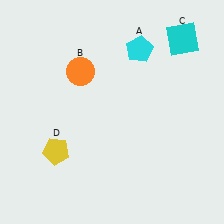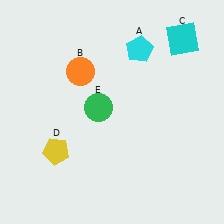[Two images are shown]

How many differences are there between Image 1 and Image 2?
There is 1 difference between the two images.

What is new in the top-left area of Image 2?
A green circle (E) was added in the top-left area of Image 2.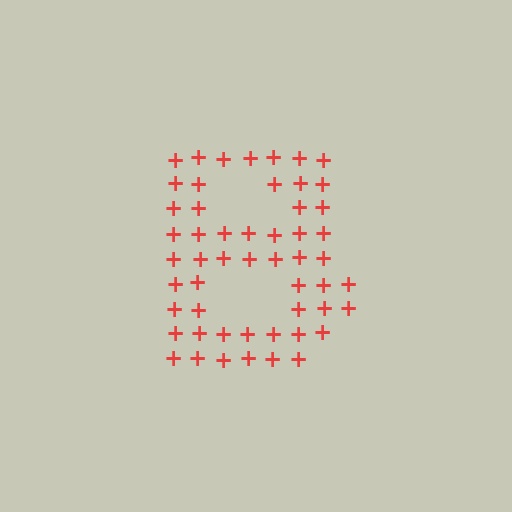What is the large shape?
The large shape is the letter B.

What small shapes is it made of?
It is made of small plus signs.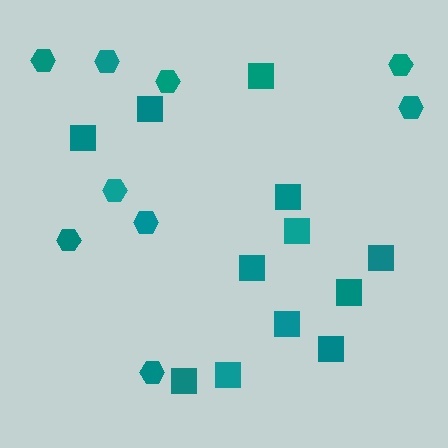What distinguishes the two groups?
There are 2 groups: one group of squares (12) and one group of hexagons (9).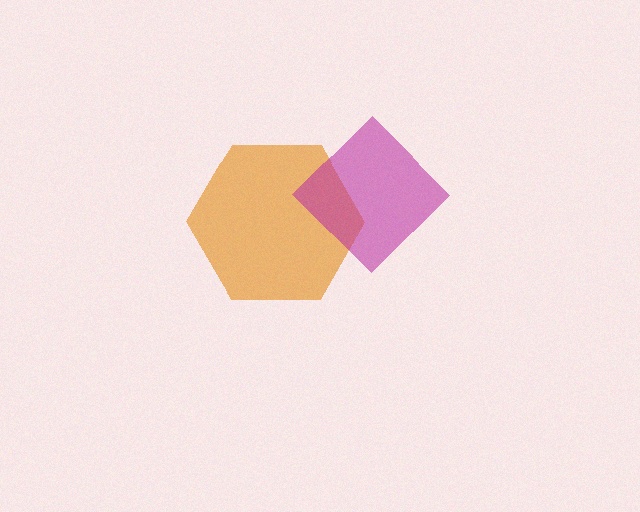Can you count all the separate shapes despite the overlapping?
Yes, there are 2 separate shapes.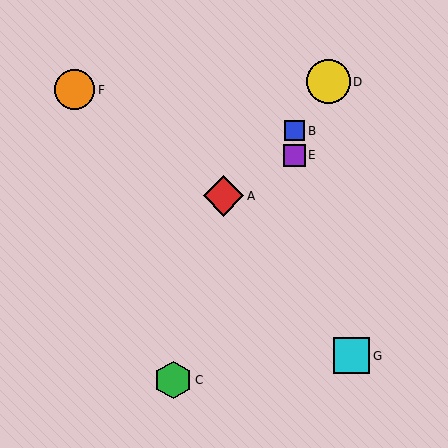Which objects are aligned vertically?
Objects B, E are aligned vertically.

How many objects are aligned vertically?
2 objects (B, E) are aligned vertically.